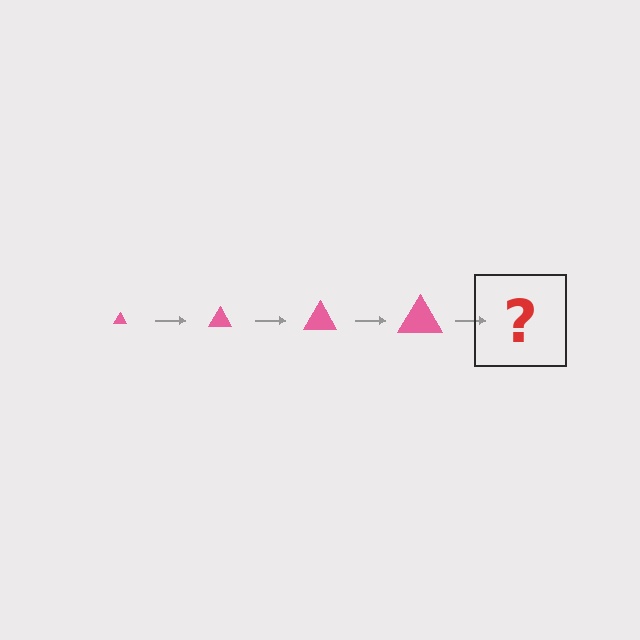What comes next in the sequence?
The next element should be a pink triangle, larger than the previous one.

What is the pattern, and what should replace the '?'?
The pattern is that the triangle gets progressively larger each step. The '?' should be a pink triangle, larger than the previous one.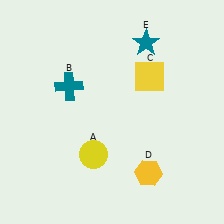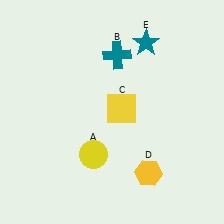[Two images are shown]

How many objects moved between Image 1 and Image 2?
2 objects moved between the two images.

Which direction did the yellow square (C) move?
The yellow square (C) moved down.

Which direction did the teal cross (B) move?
The teal cross (B) moved right.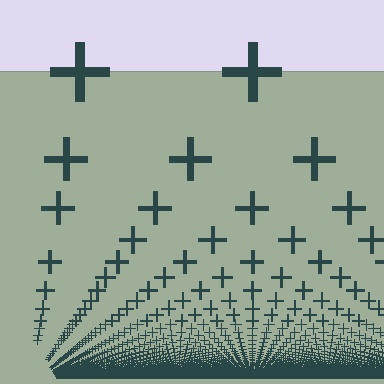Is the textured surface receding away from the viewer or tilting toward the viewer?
The surface appears to tilt toward the viewer. Texture elements get larger and sparser toward the top.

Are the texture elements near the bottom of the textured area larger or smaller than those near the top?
Smaller. The gradient is inverted — elements near the bottom are smaller and denser.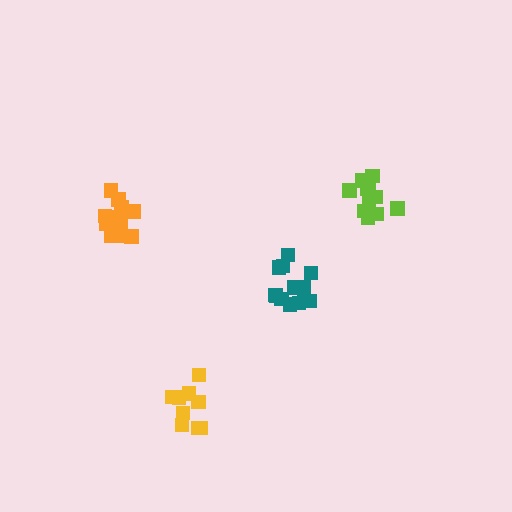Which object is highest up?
The lime cluster is topmost.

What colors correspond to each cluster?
The clusters are colored: orange, lime, yellow, teal.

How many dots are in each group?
Group 1: 14 dots, Group 2: 11 dots, Group 3: 9 dots, Group 4: 13 dots (47 total).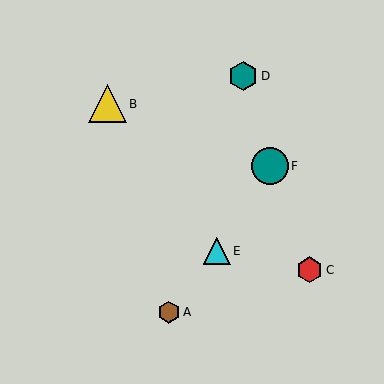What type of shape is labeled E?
Shape E is a cyan triangle.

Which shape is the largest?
The yellow triangle (labeled B) is the largest.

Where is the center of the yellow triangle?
The center of the yellow triangle is at (107, 104).